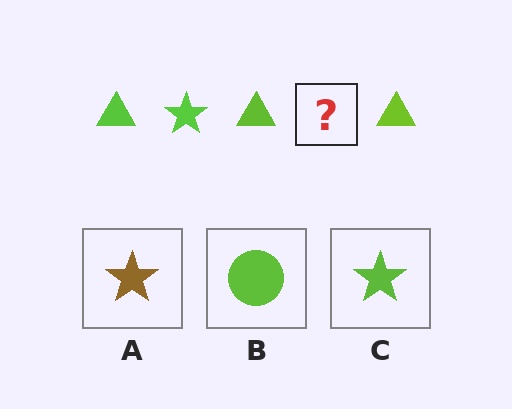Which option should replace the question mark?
Option C.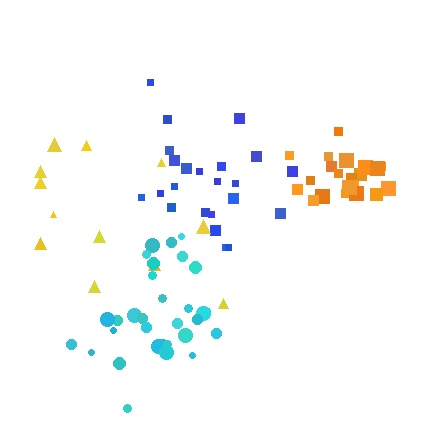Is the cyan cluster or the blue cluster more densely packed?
Cyan.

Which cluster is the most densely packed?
Orange.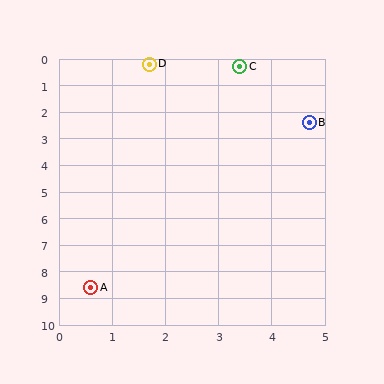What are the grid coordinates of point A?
Point A is at approximately (0.6, 8.6).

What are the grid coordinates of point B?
Point B is at approximately (4.7, 2.4).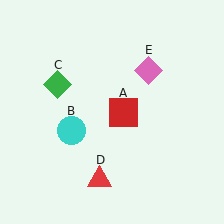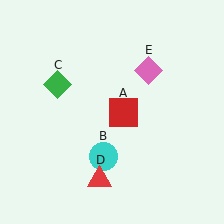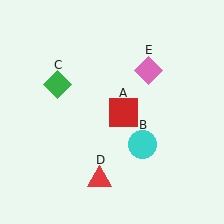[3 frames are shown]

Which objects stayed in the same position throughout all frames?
Red square (object A) and green diamond (object C) and red triangle (object D) and pink diamond (object E) remained stationary.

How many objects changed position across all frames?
1 object changed position: cyan circle (object B).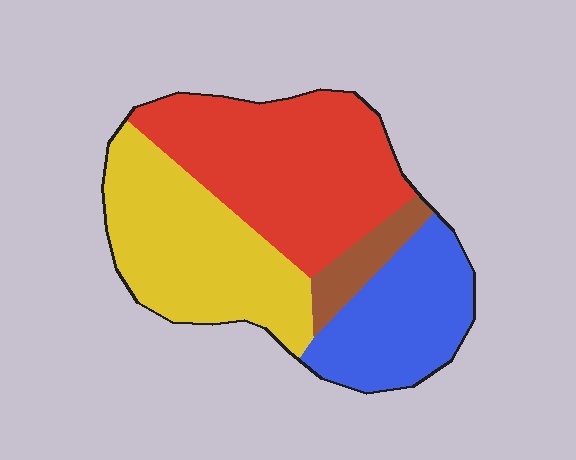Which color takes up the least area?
Brown, at roughly 5%.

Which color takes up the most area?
Red, at roughly 40%.